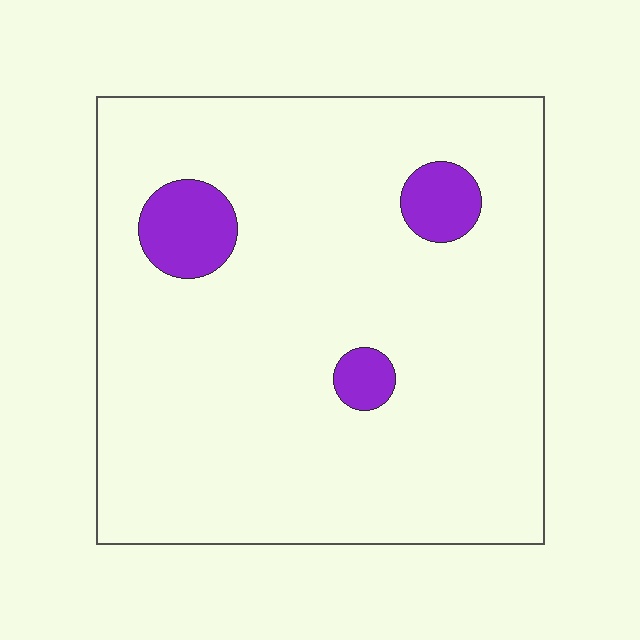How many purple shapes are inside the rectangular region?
3.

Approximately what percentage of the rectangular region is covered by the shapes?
Approximately 10%.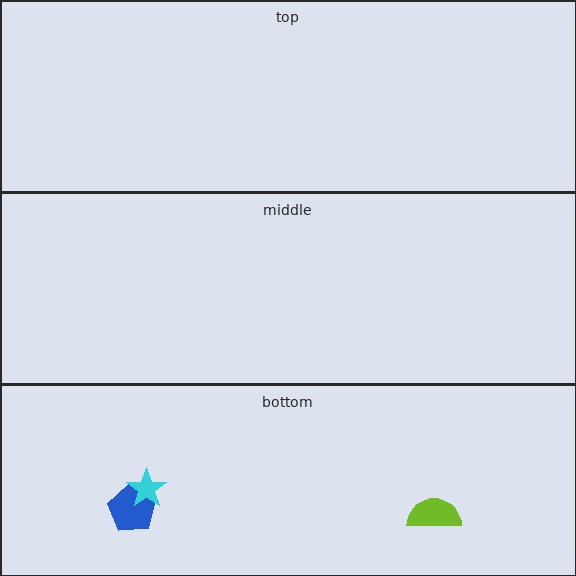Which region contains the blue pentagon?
The bottom region.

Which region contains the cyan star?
The bottom region.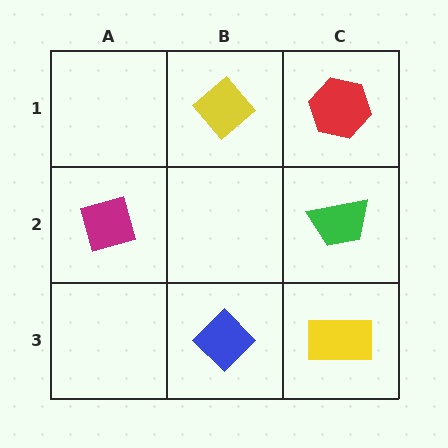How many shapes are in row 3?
2 shapes.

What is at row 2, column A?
A magenta diamond.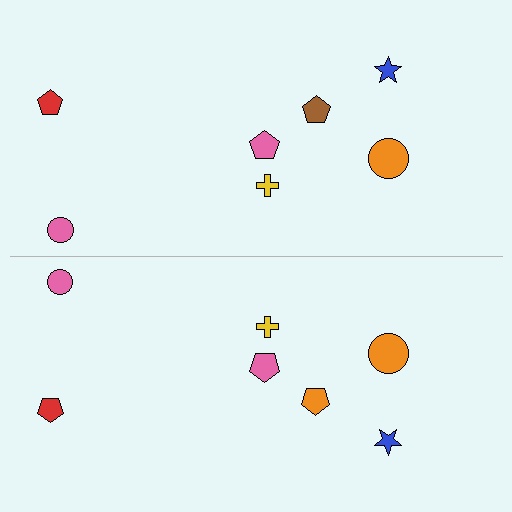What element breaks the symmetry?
The orange pentagon on the bottom side breaks the symmetry — its mirror counterpart is brown.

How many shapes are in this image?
There are 14 shapes in this image.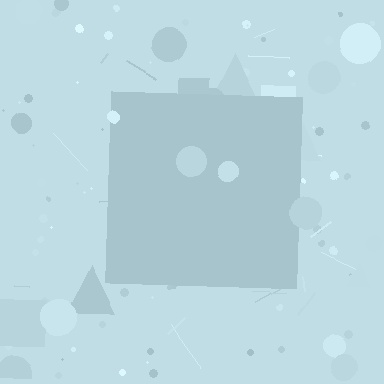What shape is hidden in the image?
A square is hidden in the image.